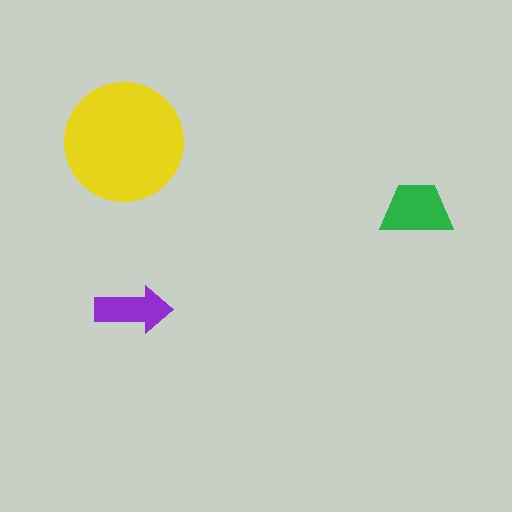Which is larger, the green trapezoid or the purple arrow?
The green trapezoid.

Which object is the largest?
The yellow circle.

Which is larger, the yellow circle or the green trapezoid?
The yellow circle.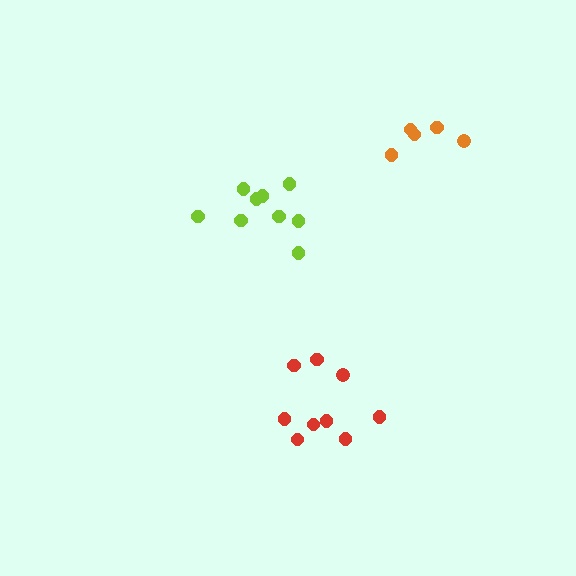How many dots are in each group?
Group 1: 9 dots, Group 2: 9 dots, Group 3: 5 dots (23 total).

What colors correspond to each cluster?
The clusters are colored: lime, red, orange.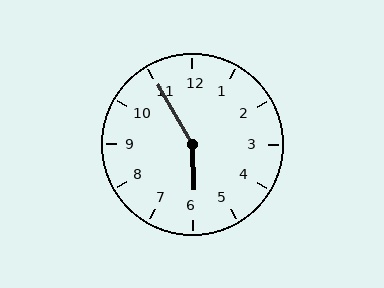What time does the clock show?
5:55.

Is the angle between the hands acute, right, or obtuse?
It is obtuse.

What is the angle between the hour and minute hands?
Approximately 152 degrees.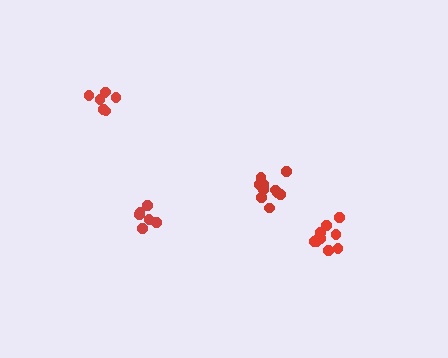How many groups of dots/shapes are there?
There are 4 groups.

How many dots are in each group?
Group 1: 10 dots, Group 2: 6 dots, Group 3: 7 dots, Group 4: 11 dots (34 total).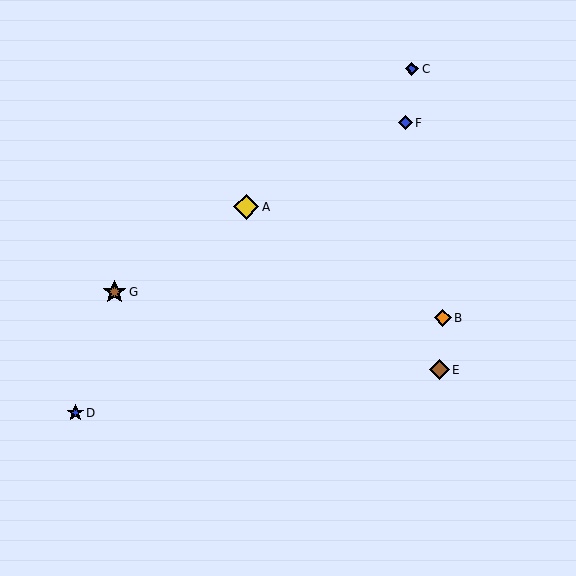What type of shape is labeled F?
Shape F is a blue diamond.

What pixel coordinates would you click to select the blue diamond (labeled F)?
Click at (405, 123) to select the blue diamond F.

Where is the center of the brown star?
The center of the brown star is at (115, 292).